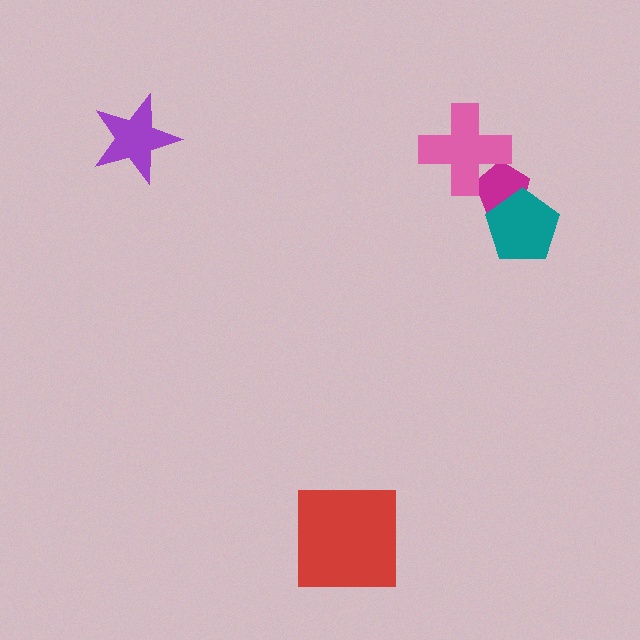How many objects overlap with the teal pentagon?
1 object overlaps with the teal pentagon.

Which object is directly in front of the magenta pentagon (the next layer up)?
The pink cross is directly in front of the magenta pentagon.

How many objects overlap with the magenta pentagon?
2 objects overlap with the magenta pentagon.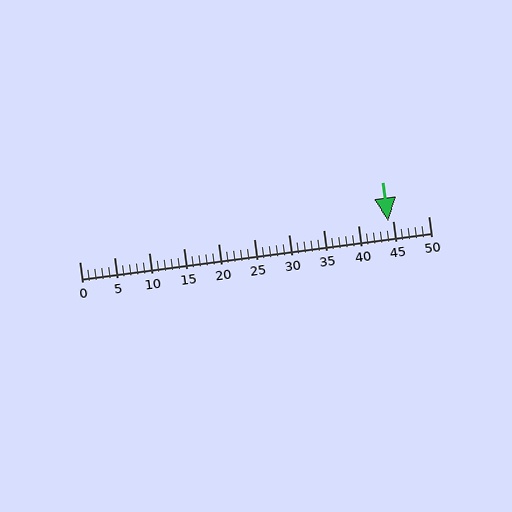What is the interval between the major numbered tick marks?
The major tick marks are spaced 5 units apart.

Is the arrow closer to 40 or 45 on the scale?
The arrow is closer to 45.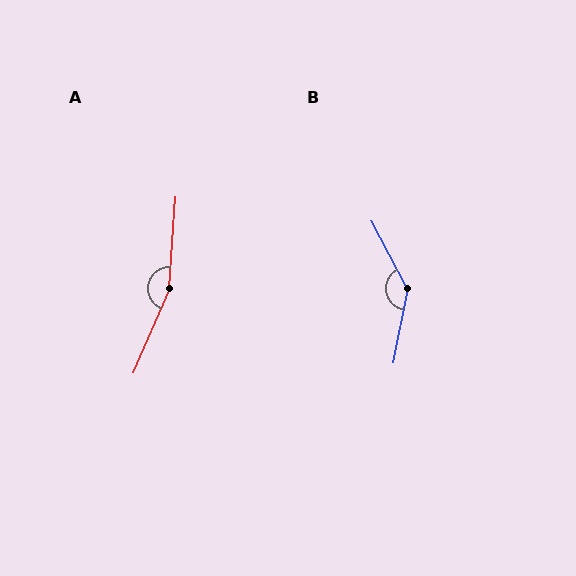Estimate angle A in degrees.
Approximately 161 degrees.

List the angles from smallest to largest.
B (141°), A (161°).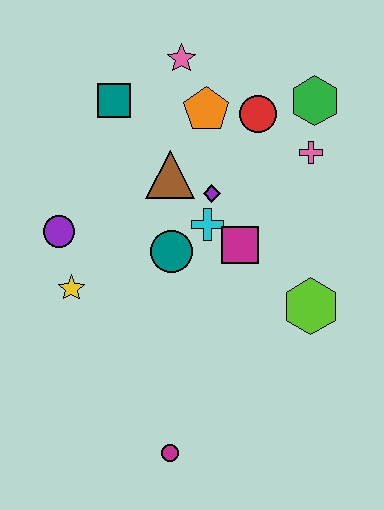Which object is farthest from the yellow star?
The green hexagon is farthest from the yellow star.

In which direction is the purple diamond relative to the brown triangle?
The purple diamond is to the right of the brown triangle.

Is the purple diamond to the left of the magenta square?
Yes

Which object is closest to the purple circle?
The yellow star is closest to the purple circle.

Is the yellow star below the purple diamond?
Yes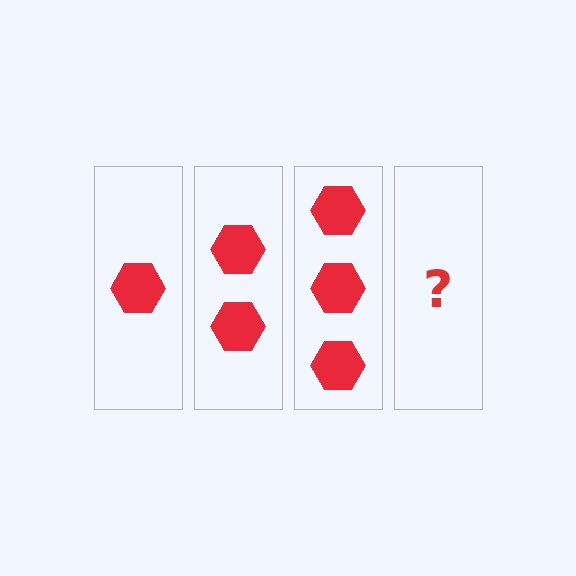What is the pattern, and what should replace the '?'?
The pattern is that each step adds one more hexagon. The '?' should be 4 hexagons.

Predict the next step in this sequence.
The next step is 4 hexagons.